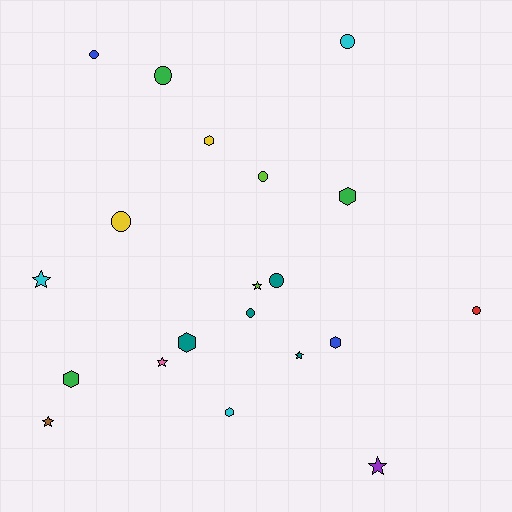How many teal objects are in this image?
There are 4 teal objects.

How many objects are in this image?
There are 20 objects.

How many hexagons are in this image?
There are 6 hexagons.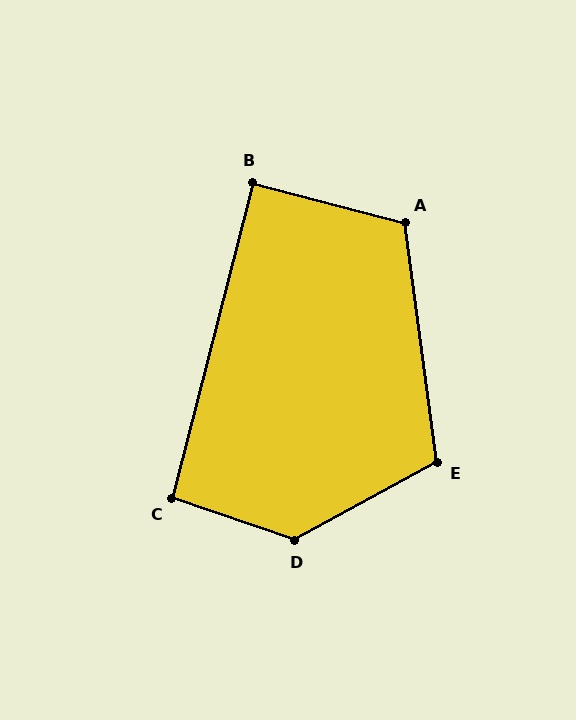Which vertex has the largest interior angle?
D, at approximately 132 degrees.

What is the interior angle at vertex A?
Approximately 112 degrees (obtuse).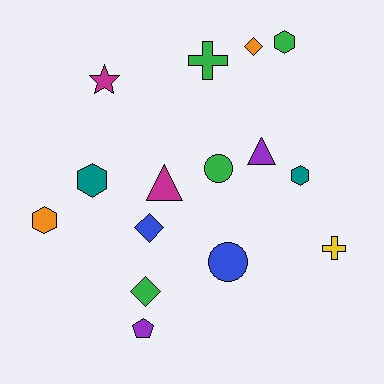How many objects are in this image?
There are 15 objects.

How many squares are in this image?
There are no squares.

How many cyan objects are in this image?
There are no cyan objects.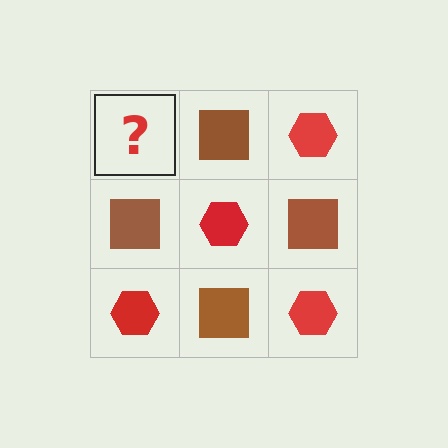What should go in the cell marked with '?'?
The missing cell should contain a red hexagon.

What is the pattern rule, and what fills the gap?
The rule is that it alternates red hexagon and brown square in a checkerboard pattern. The gap should be filled with a red hexagon.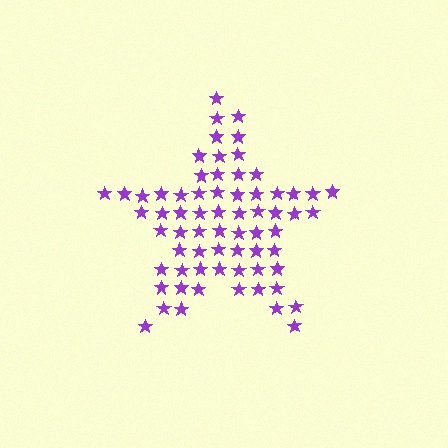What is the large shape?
The large shape is a star.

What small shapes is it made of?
It is made of small stars.